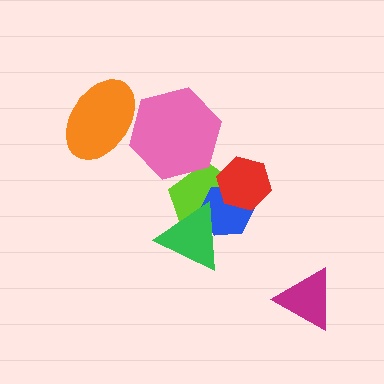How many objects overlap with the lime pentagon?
4 objects overlap with the lime pentagon.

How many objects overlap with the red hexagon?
2 objects overlap with the red hexagon.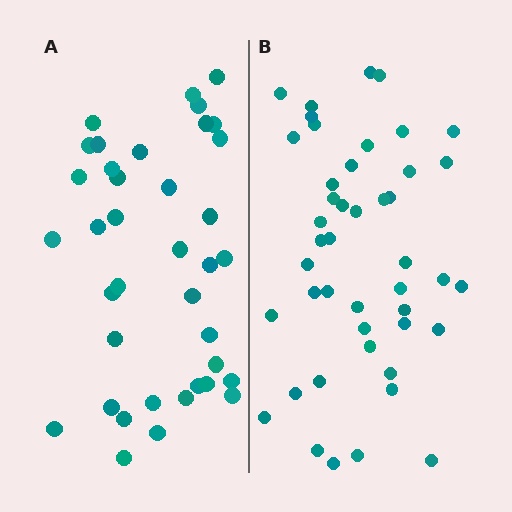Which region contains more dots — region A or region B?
Region B (the right region) has more dots.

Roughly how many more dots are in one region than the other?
Region B has roughly 8 or so more dots than region A.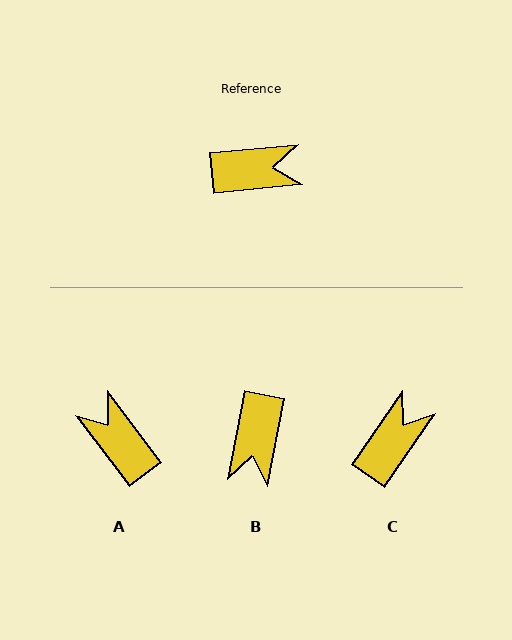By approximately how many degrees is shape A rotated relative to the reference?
Approximately 122 degrees counter-clockwise.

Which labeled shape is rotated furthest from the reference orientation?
A, about 122 degrees away.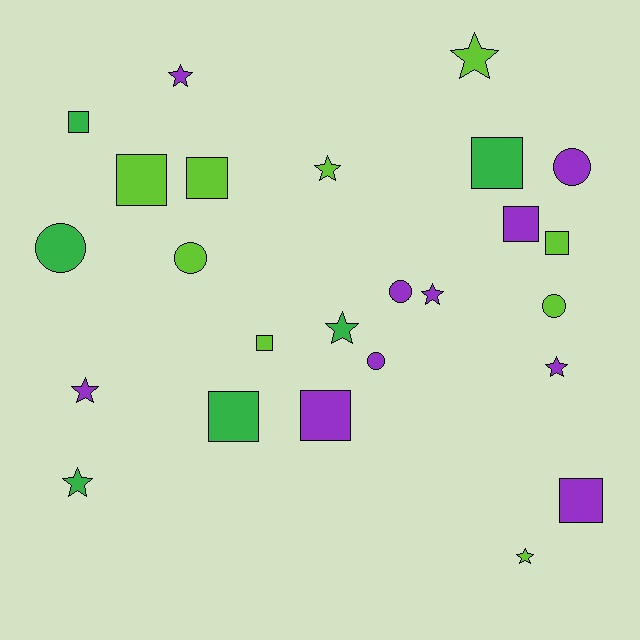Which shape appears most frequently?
Square, with 10 objects.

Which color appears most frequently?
Purple, with 10 objects.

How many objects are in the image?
There are 25 objects.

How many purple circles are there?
There are 3 purple circles.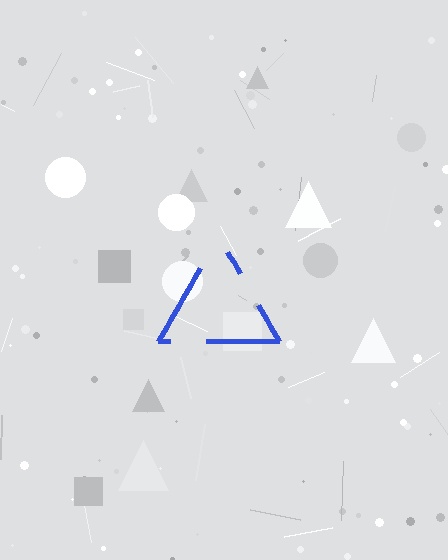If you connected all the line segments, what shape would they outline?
They would outline a triangle.